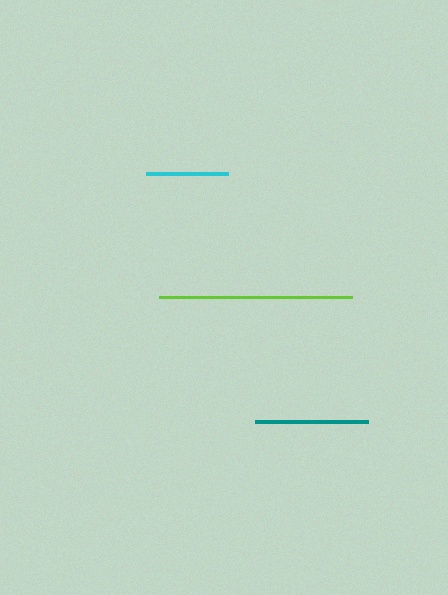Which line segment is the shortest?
The cyan line is the shortest at approximately 82 pixels.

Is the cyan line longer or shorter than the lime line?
The lime line is longer than the cyan line.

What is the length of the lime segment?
The lime segment is approximately 193 pixels long.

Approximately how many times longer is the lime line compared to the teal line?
The lime line is approximately 1.7 times the length of the teal line.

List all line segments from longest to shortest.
From longest to shortest: lime, teal, cyan.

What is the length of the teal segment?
The teal segment is approximately 113 pixels long.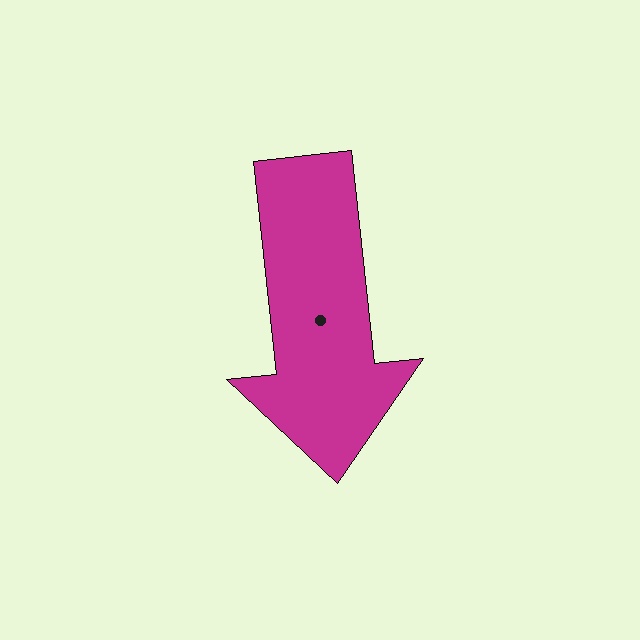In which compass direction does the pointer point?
South.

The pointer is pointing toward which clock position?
Roughly 6 o'clock.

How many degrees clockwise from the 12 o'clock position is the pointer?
Approximately 174 degrees.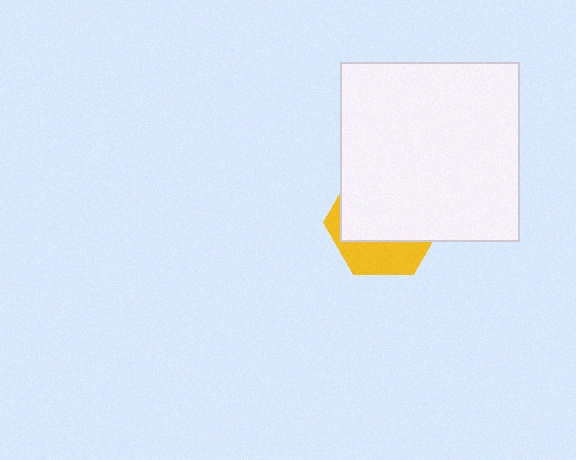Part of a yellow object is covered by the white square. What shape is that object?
It is a hexagon.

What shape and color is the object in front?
The object in front is a white square.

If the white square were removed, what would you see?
You would see the complete yellow hexagon.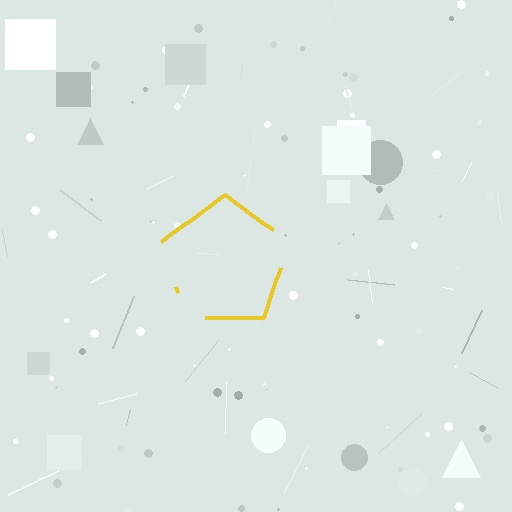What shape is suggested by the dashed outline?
The dashed outline suggests a pentagon.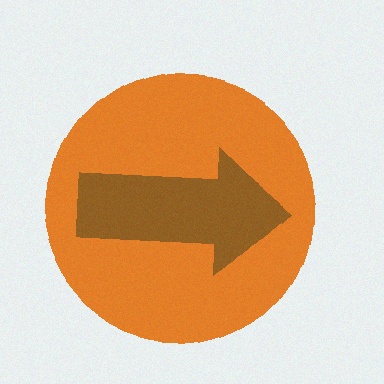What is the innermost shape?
The brown arrow.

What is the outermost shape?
The orange circle.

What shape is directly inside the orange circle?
The brown arrow.